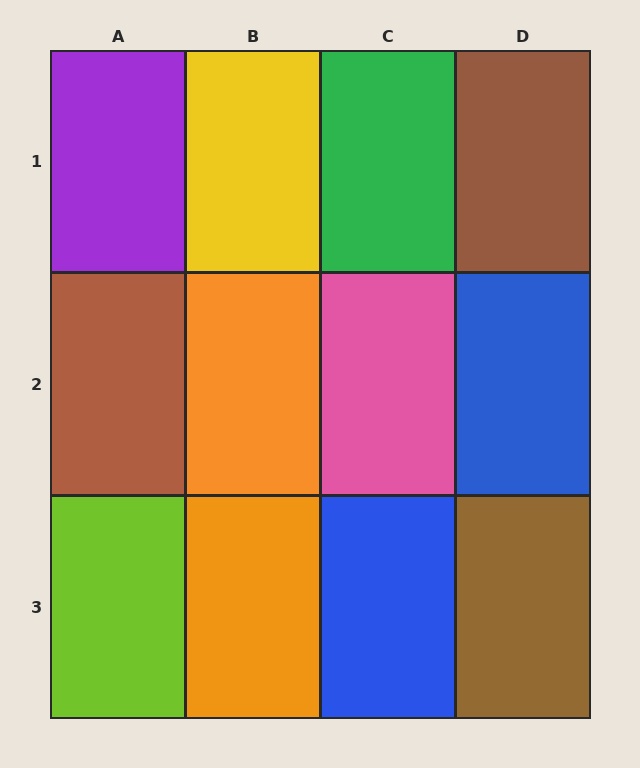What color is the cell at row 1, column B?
Yellow.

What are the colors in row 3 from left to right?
Lime, orange, blue, brown.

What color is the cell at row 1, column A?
Purple.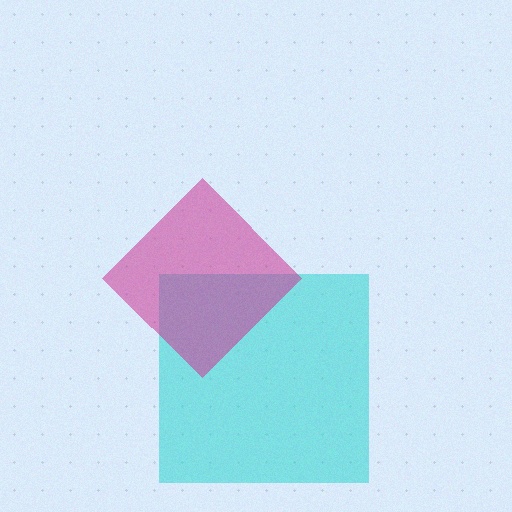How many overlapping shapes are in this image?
There are 2 overlapping shapes in the image.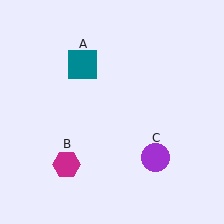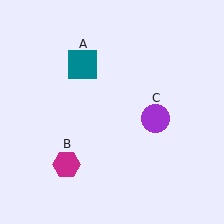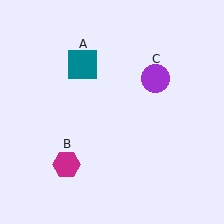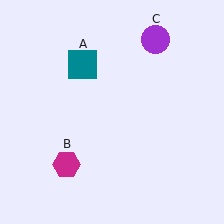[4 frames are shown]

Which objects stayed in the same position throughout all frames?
Teal square (object A) and magenta hexagon (object B) remained stationary.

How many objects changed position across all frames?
1 object changed position: purple circle (object C).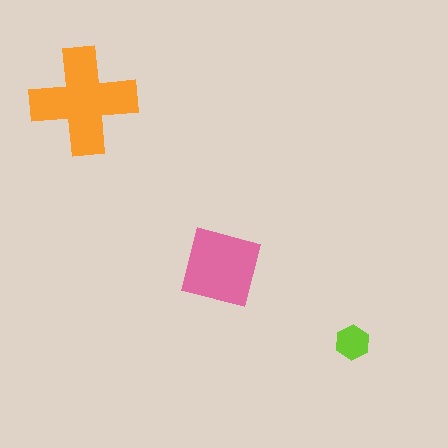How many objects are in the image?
There are 3 objects in the image.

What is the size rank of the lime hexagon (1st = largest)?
3rd.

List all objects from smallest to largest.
The lime hexagon, the pink square, the orange cross.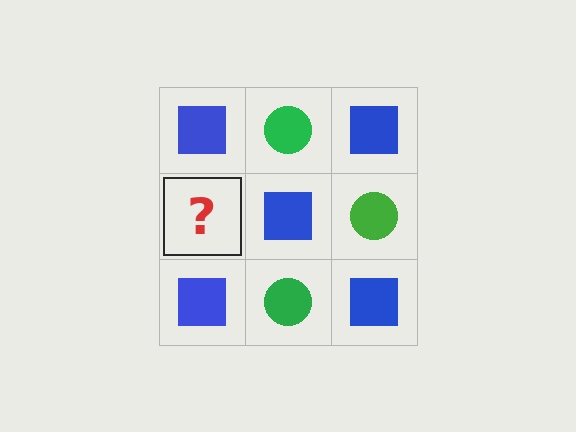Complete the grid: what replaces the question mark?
The question mark should be replaced with a green circle.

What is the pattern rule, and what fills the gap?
The rule is that it alternates blue square and green circle in a checkerboard pattern. The gap should be filled with a green circle.